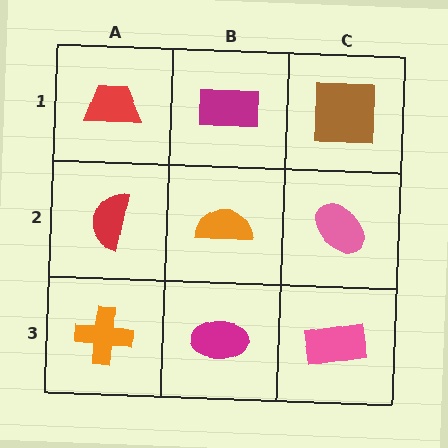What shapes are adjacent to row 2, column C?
A brown square (row 1, column C), a pink rectangle (row 3, column C), an orange semicircle (row 2, column B).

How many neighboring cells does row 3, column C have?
2.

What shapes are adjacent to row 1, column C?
A pink ellipse (row 2, column C), a magenta rectangle (row 1, column B).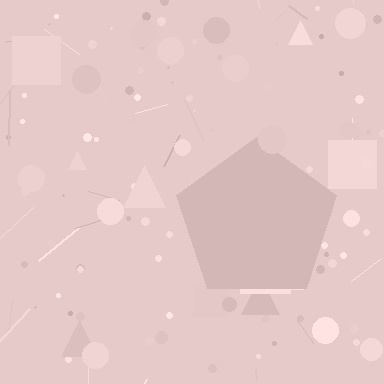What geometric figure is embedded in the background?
A pentagon is embedded in the background.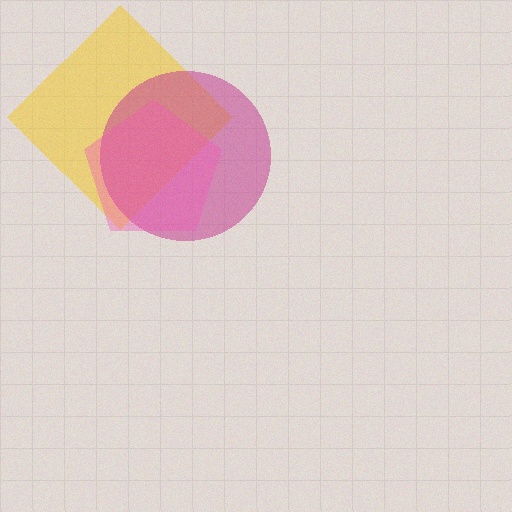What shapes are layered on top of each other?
The layered shapes are: a yellow diamond, a magenta circle, a pink pentagon.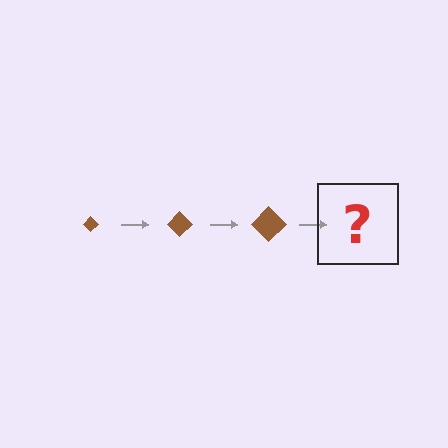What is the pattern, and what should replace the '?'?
The pattern is that the diamond gets progressively larger each step. The '?' should be a brown diamond, larger than the previous one.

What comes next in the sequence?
The next element should be a brown diamond, larger than the previous one.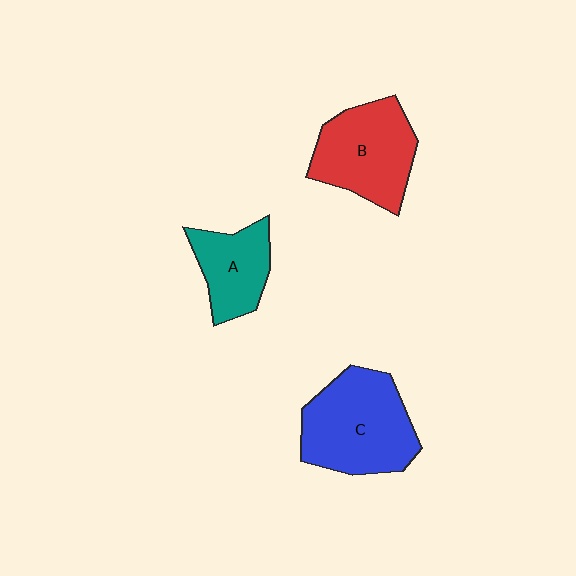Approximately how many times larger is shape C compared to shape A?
Approximately 1.7 times.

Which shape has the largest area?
Shape C (blue).